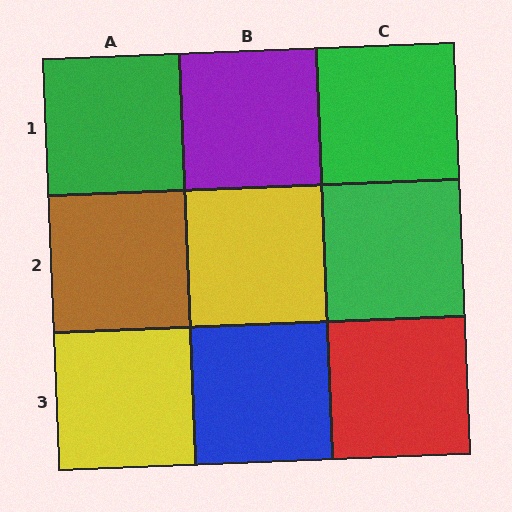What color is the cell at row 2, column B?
Yellow.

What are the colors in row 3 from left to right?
Yellow, blue, red.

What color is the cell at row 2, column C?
Green.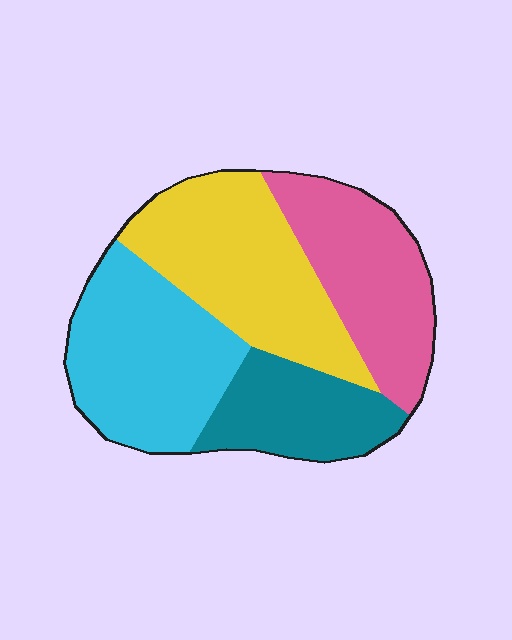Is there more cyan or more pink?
Cyan.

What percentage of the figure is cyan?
Cyan covers roughly 30% of the figure.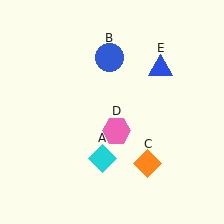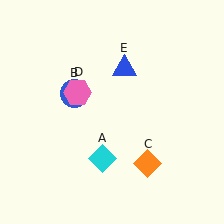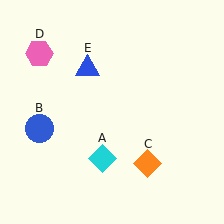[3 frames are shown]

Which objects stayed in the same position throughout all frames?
Cyan diamond (object A) and orange diamond (object C) remained stationary.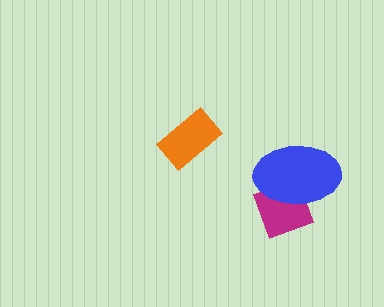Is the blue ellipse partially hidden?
No, no other shape covers it.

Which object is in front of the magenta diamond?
The blue ellipse is in front of the magenta diamond.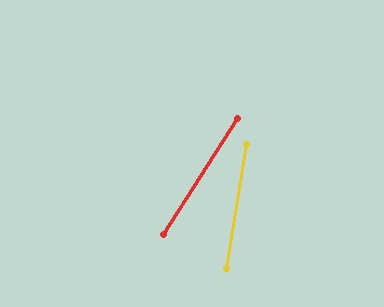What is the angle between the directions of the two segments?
Approximately 23 degrees.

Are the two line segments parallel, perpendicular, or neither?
Neither parallel nor perpendicular — they differ by about 23°.